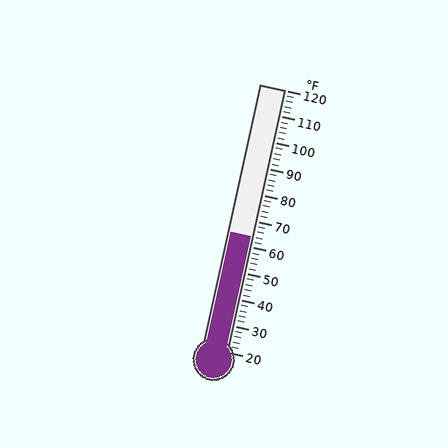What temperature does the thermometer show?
The thermometer shows approximately 64°F.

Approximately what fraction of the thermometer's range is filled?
The thermometer is filled to approximately 45% of its range.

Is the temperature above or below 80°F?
The temperature is below 80°F.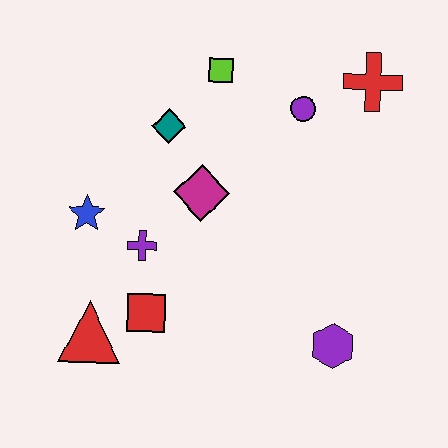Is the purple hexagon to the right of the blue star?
Yes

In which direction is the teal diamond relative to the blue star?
The teal diamond is above the blue star.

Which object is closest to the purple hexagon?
The red square is closest to the purple hexagon.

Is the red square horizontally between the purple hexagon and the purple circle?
No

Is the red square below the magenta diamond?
Yes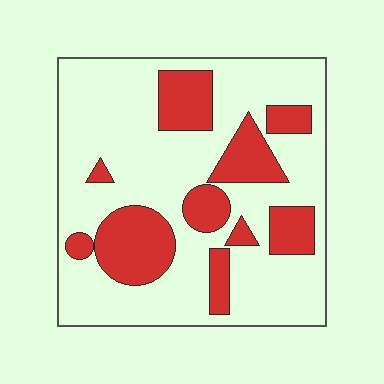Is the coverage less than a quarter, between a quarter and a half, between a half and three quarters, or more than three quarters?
Between a quarter and a half.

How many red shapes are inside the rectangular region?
10.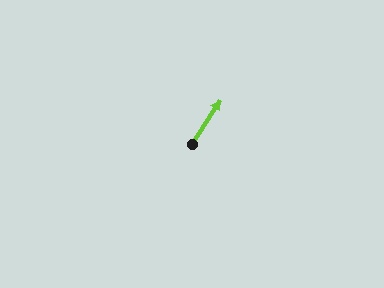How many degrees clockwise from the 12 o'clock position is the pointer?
Approximately 33 degrees.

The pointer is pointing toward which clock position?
Roughly 1 o'clock.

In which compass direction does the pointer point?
Northeast.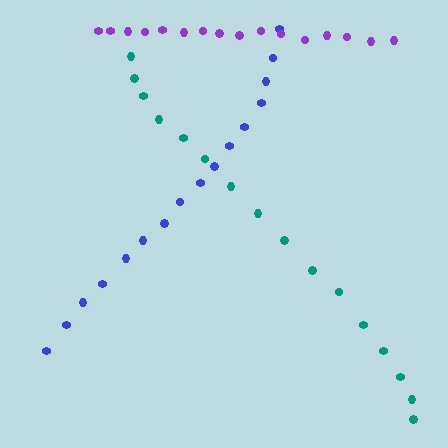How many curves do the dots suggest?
There are 3 distinct paths.